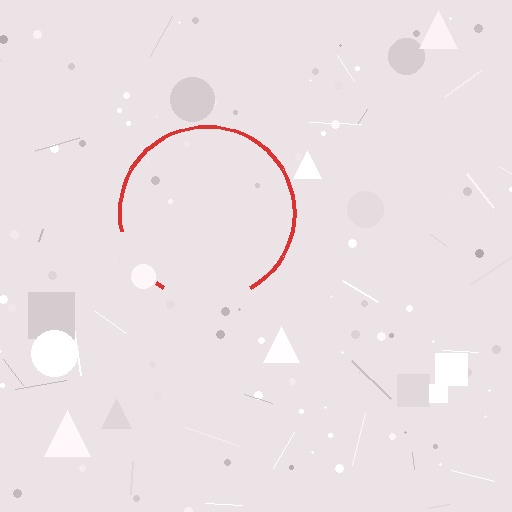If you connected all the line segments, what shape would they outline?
They would outline a circle.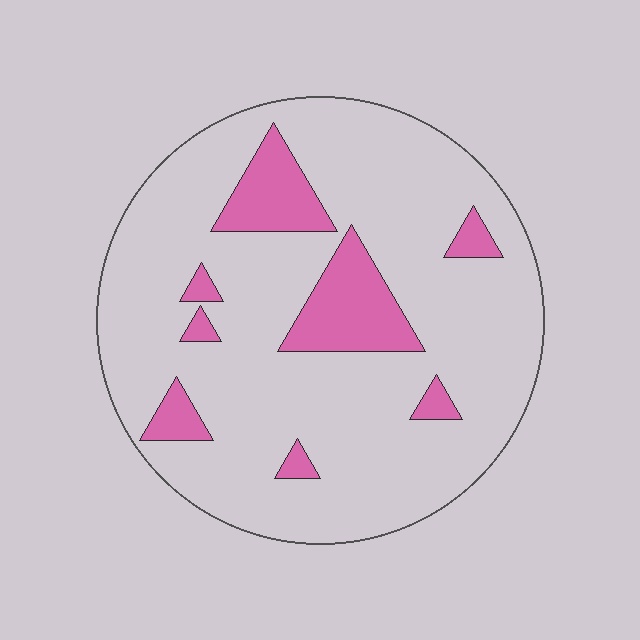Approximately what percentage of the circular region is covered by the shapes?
Approximately 15%.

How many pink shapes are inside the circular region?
8.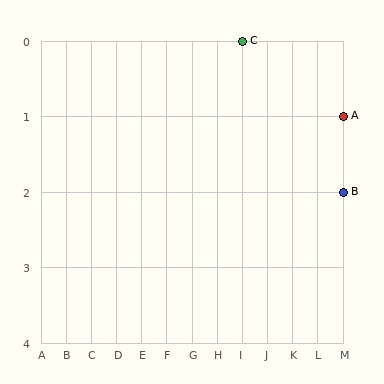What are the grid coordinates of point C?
Point C is at grid coordinates (I, 0).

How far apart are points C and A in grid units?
Points C and A are 4 columns and 1 row apart (about 4.1 grid units diagonally).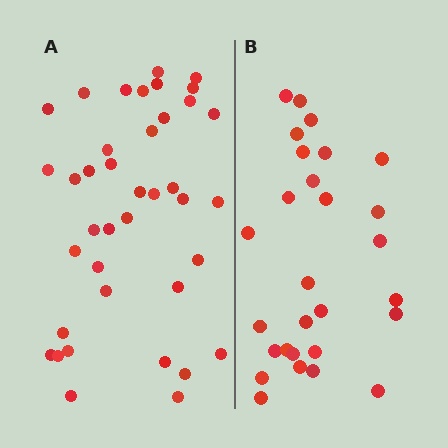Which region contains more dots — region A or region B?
Region A (the left region) has more dots.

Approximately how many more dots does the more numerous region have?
Region A has roughly 12 or so more dots than region B.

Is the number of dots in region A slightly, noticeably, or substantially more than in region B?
Region A has noticeably more, but not dramatically so. The ratio is roughly 1.4 to 1.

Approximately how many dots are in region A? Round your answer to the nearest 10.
About 40 dots. (The exact count is 39, which rounds to 40.)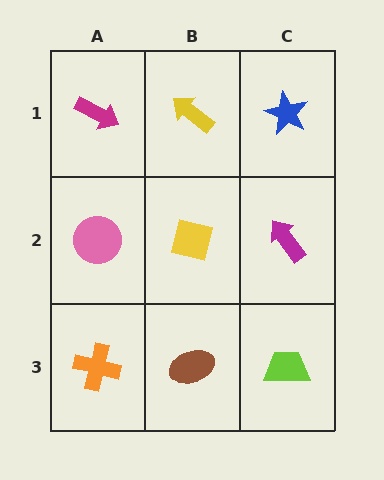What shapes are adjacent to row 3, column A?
A pink circle (row 2, column A), a brown ellipse (row 3, column B).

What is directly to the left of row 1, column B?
A magenta arrow.